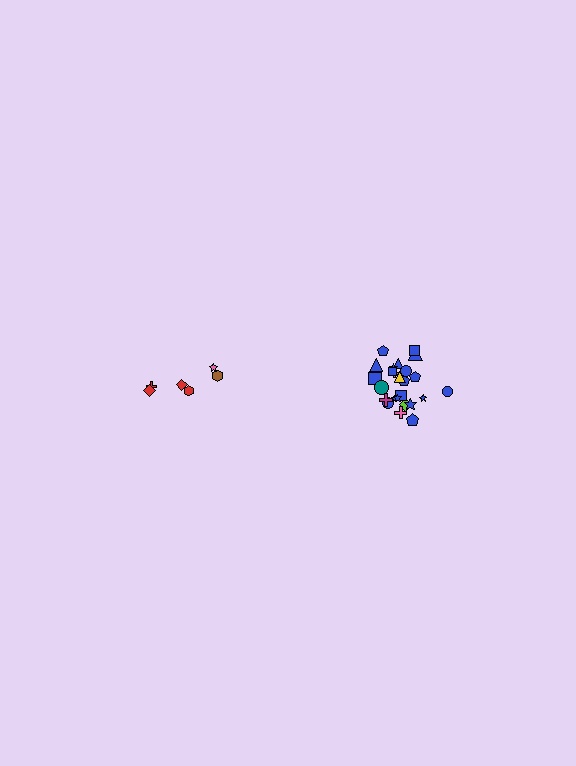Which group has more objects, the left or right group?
The right group.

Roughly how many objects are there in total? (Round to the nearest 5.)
Roughly 30 objects in total.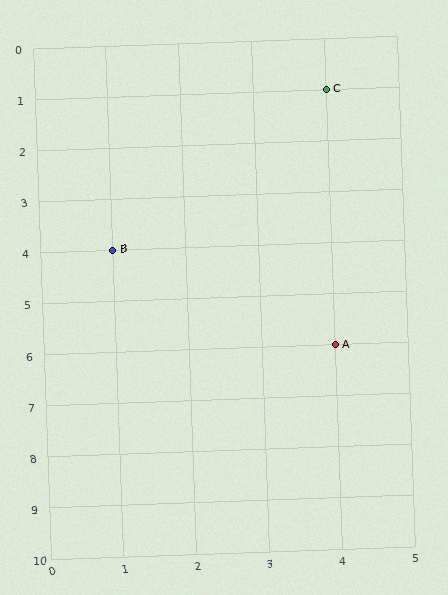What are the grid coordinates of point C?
Point C is at grid coordinates (4, 1).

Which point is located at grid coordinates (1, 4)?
Point B is at (1, 4).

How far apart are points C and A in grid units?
Points C and A are 5 rows apart.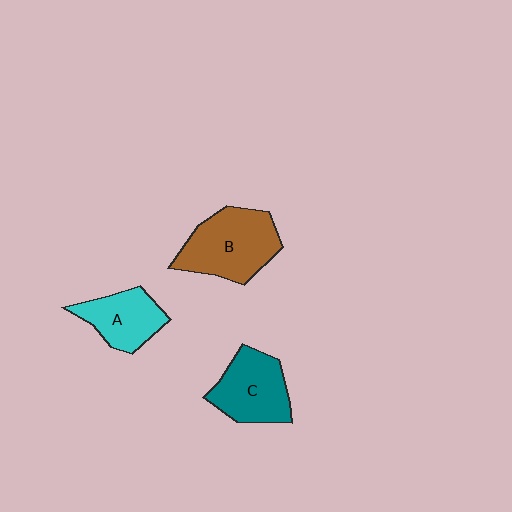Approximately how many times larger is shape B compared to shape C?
Approximately 1.2 times.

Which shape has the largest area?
Shape B (brown).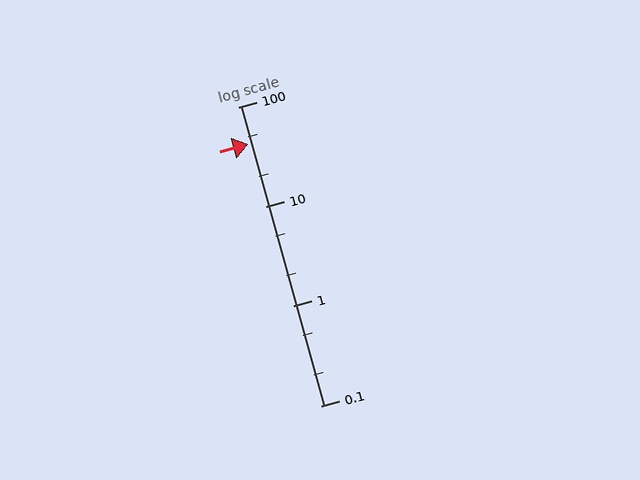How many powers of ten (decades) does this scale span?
The scale spans 3 decades, from 0.1 to 100.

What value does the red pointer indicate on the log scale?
The pointer indicates approximately 42.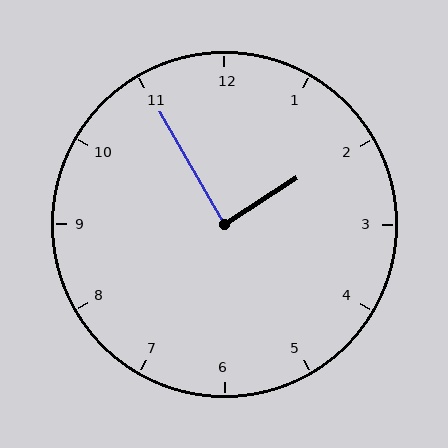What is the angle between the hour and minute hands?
Approximately 88 degrees.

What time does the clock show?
1:55.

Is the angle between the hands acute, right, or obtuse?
It is right.